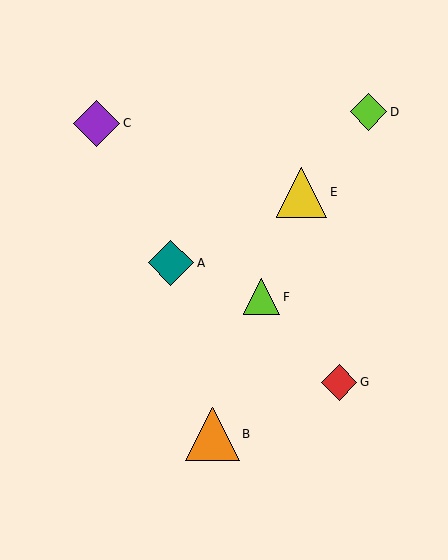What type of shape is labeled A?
Shape A is a teal diamond.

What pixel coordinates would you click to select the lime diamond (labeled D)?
Click at (369, 112) to select the lime diamond D.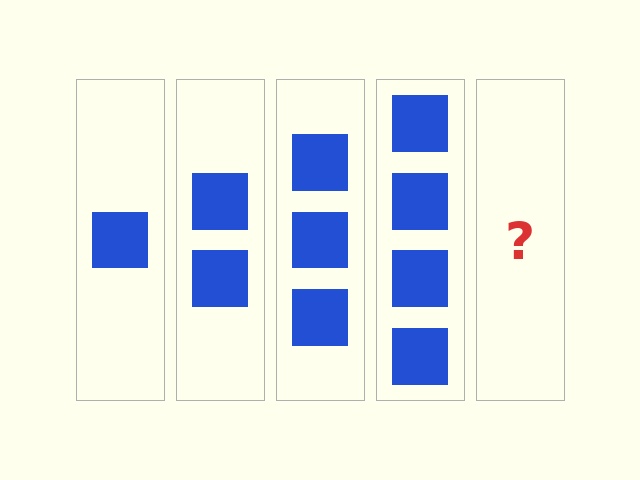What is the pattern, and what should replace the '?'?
The pattern is that each step adds one more square. The '?' should be 5 squares.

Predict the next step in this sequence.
The next step is 5 squares.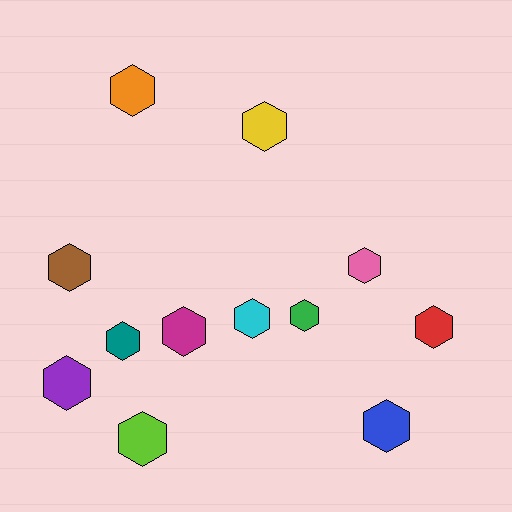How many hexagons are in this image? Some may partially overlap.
There are 12 hexagons.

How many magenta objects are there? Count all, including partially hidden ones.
There is 1 magenta object.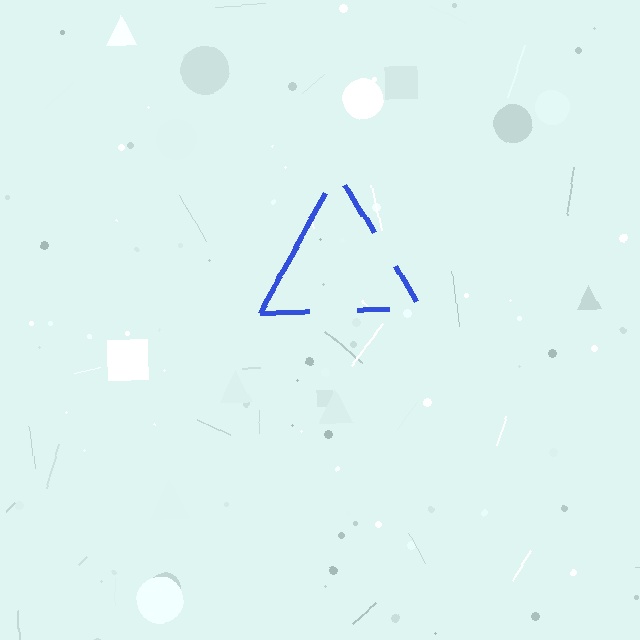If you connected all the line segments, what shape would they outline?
They would outline a triangle.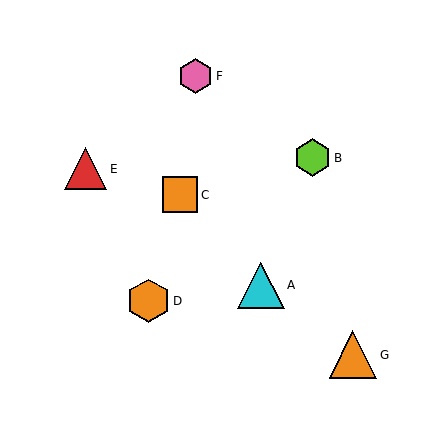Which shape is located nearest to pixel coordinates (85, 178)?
The red triangle (labeled E) at (86, 169) is nearest to that location.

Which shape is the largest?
The orange triangle (labeled G) is the largest.